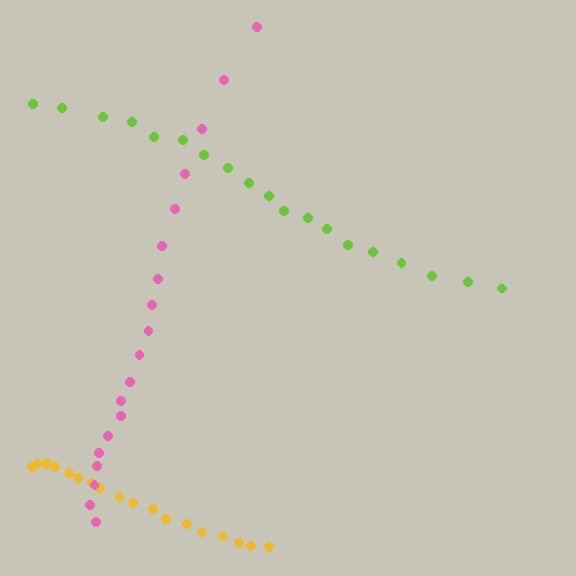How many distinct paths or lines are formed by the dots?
There are 3 distinct paths.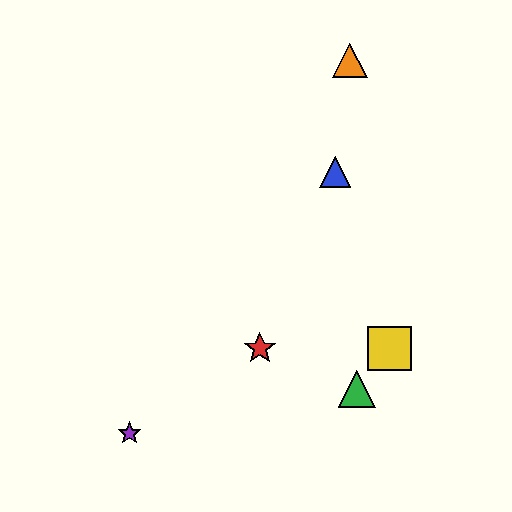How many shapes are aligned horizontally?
2 shapes (the red star, the yellow square) are aligned horizontally.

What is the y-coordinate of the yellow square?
The yellow square is at y≈348.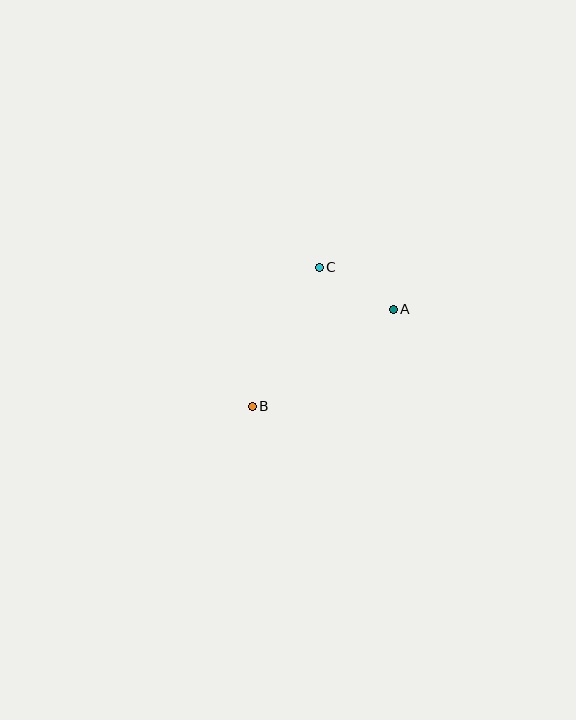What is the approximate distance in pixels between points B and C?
The distance between B and C is approximately 154 pixels.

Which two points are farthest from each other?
Points A and B are farthest from each other.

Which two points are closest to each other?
Points A and C are closest to each other.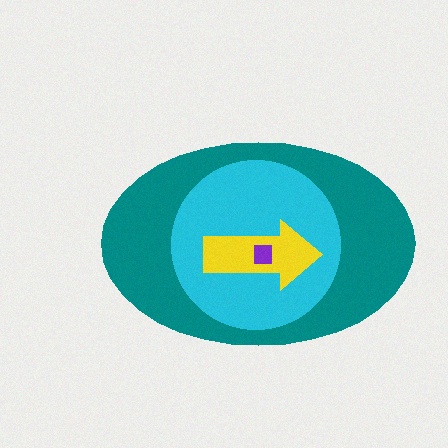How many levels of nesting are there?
4.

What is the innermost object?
The purple square.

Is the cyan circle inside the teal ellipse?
Yes.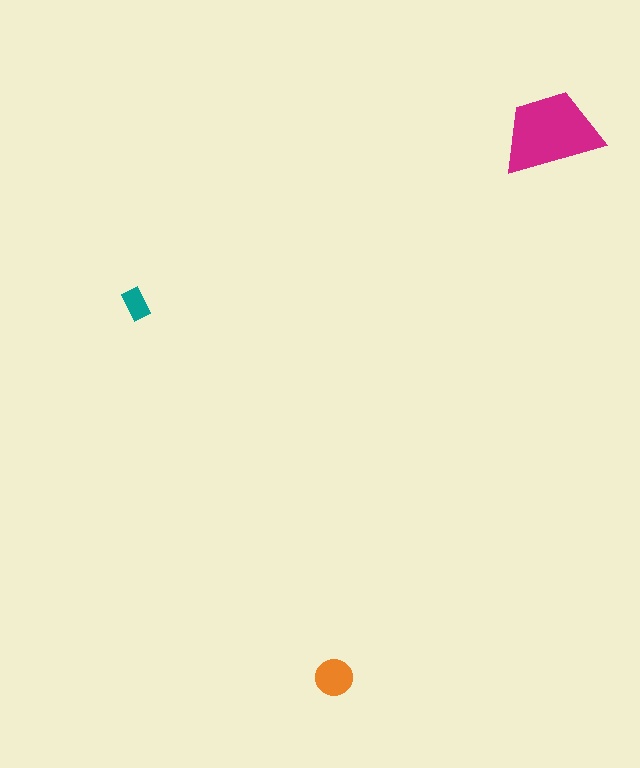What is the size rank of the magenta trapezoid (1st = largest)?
1st.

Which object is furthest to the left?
The teal rectangle is leftmost.